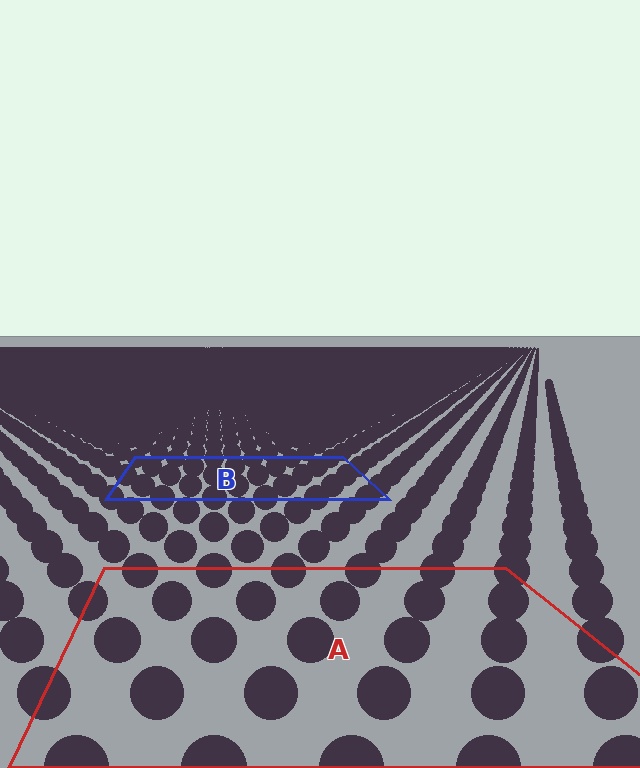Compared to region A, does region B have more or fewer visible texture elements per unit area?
Region B has more texture elements per unit area — they are packed more densely because it is farther away.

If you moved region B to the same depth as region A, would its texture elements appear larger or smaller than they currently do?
They would appear larger. At a closer depth, the same texture elements are projected at a bigger on-screen size.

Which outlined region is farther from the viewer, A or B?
Region B is farther from the viewer — the texture elements inside it appear smaller and more densely packed.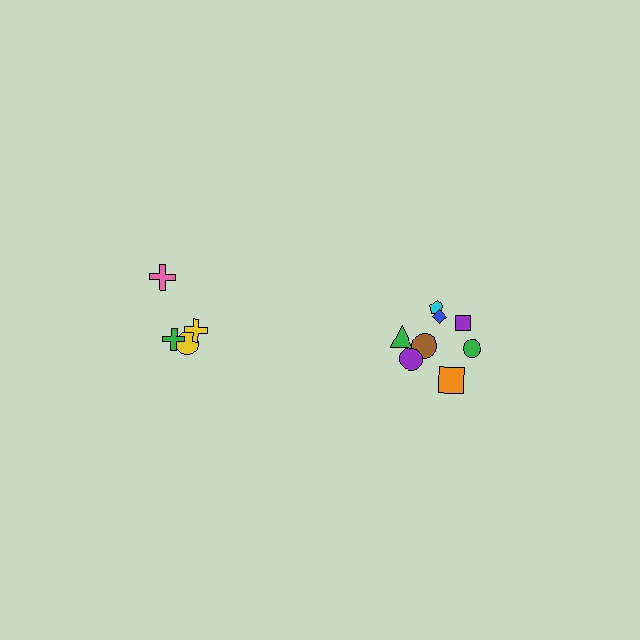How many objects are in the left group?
There are 4 objects.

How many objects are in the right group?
There are 8 objects.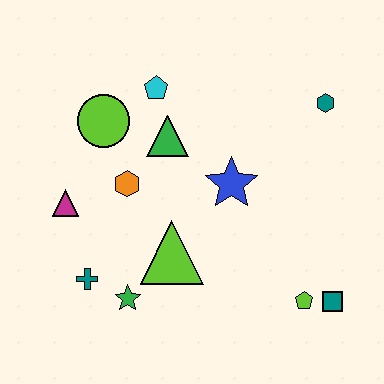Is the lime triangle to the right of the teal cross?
Yes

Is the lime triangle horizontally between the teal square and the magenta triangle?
Yes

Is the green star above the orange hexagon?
No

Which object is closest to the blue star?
The green triangle is closest to the blue star.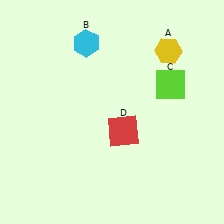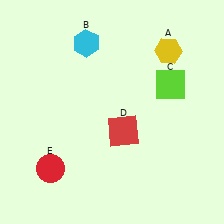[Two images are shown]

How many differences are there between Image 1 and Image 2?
There is 1 difference between the two images.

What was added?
A red circle (E) was added in Image 2.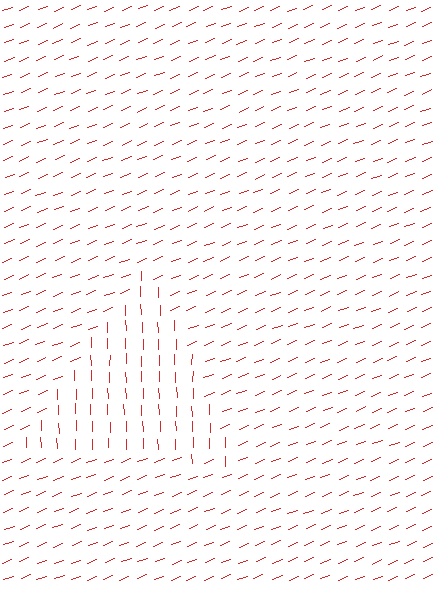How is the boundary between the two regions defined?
The boundary is defined purely by a change in line orientation (approximately 69 degrees difference). All lines are the same color and thickness.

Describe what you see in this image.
The image is filled with small red line segments. A triangle region in the image has lines oriented differently from the surrounding lines, creating a visible texture boundary.